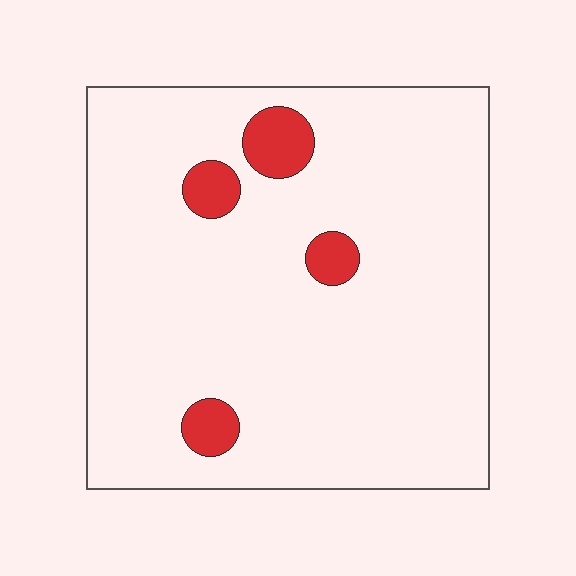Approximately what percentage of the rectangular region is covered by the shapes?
Approximately 5%.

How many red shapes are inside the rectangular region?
4.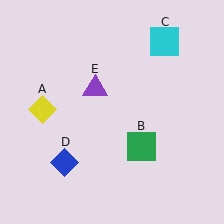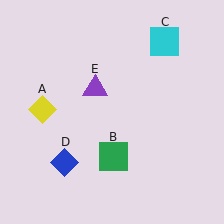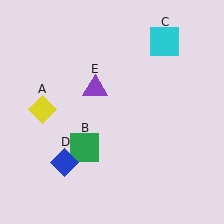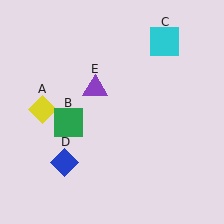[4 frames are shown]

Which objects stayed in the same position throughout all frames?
Yellow diamond (object A) and cyan square (object C) and blue diamond (object D) and purple triangle (object E) remained stationary.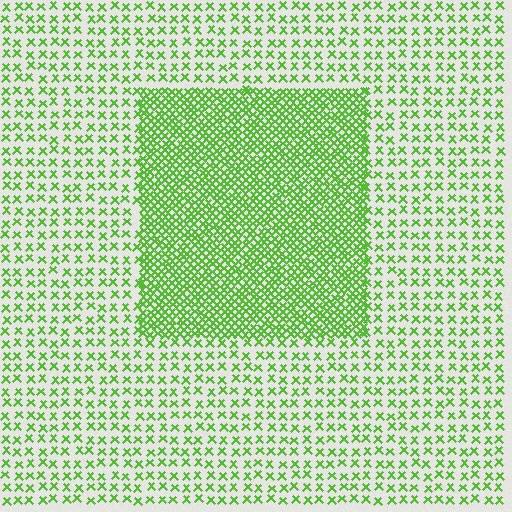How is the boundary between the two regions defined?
The boundary is defined by a change in element density (approximately 2.7x ratio). All elements are the same color, size, and shape.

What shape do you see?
I see a rectangle.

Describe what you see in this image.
The image contains small lime elements arranged at two different densities. A rectangle-shaped region is visible where the elements are more densely packed than the surrounding area.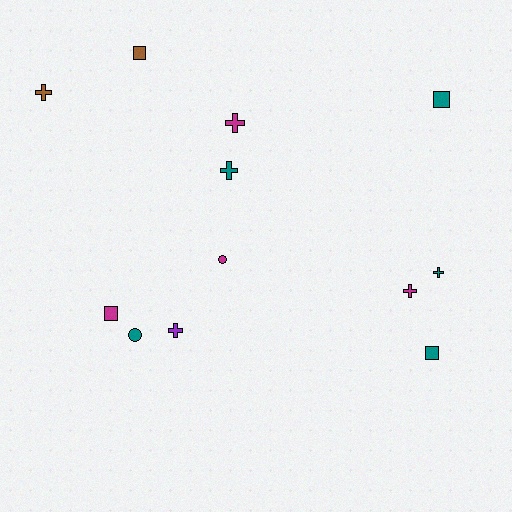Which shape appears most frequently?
Cross, with 6 objects.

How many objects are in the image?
There are 12 objects.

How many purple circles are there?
There are no purple circles.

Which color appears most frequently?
Teal, with 5 objects.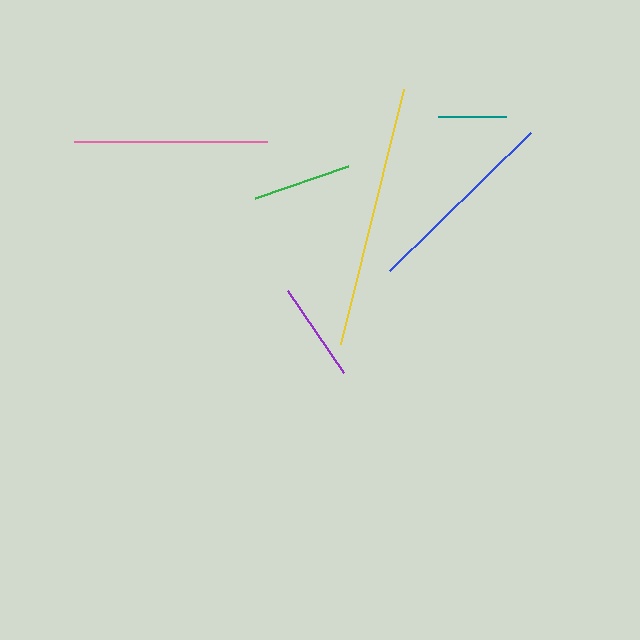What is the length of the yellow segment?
The yellow segment is approximately 262 pixels long.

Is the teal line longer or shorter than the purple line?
The purple line is longer than the teal line.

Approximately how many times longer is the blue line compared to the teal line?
The blue line is approximately 2.9 times the length of the teal line.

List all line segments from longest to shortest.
From longest to shortest: yellow, blue, pink, purple, green, teal.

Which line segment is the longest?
The yellow line is the longest at approximately 262 pixels.